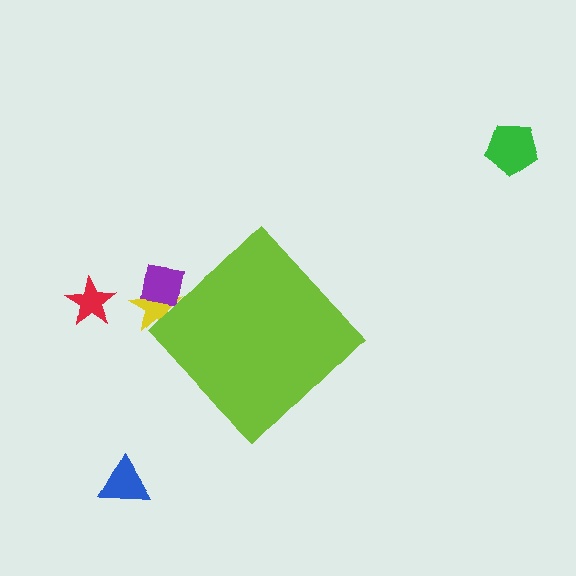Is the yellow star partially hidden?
Yes, the yellow star is partially hidden behind the lime diamond.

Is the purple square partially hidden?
Yes, the purple square is partially hidden behind the lime diamond.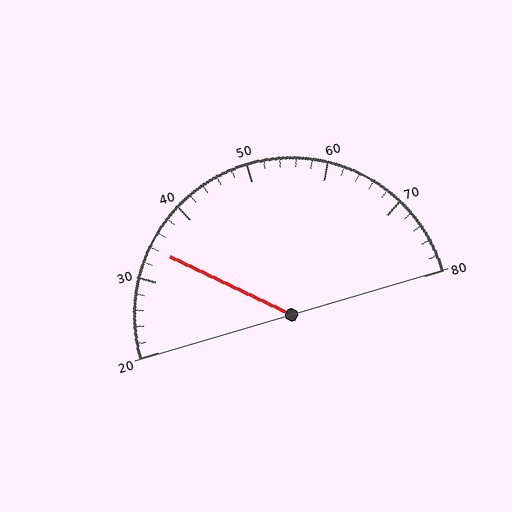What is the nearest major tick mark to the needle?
The nearest major tick mark is 30.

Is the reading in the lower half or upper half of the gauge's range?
The reading is in the lower half of the range (20 to 80).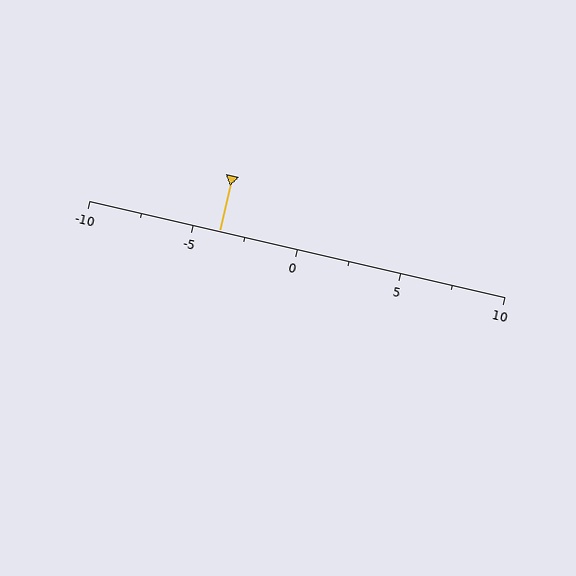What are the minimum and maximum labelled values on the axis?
The axis runs from -10 to 10.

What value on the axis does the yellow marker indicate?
The marker indicates approximately -3.8.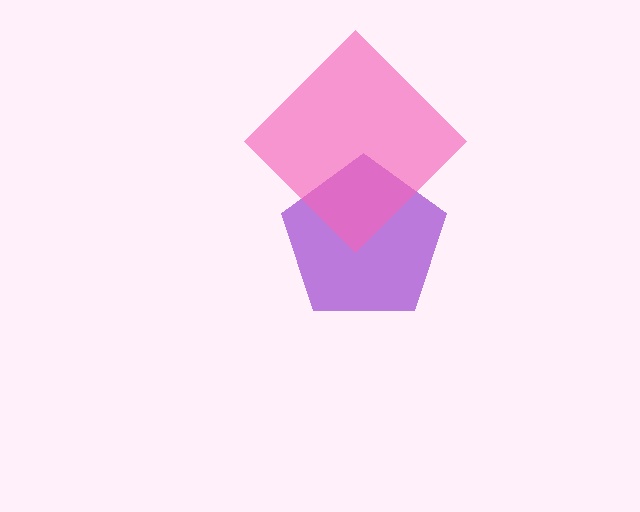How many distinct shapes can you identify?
There are 2 distinct shapes: a purple pentagon, a pink diamond.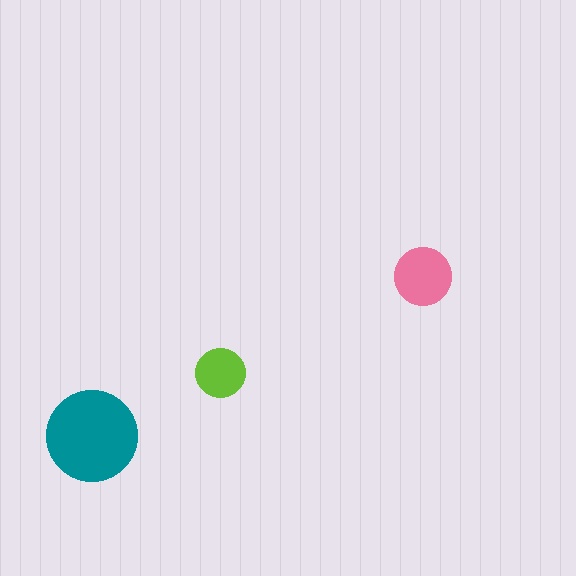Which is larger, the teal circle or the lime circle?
The teal one.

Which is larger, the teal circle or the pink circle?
The teal one.